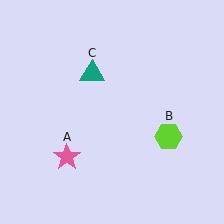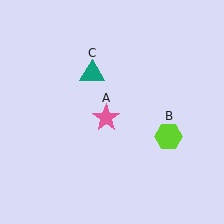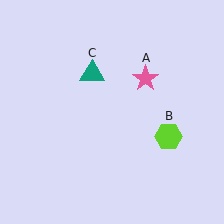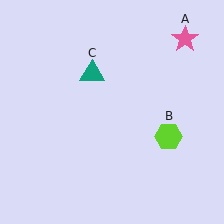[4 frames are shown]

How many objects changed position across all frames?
1 object changed position: pink star (object A).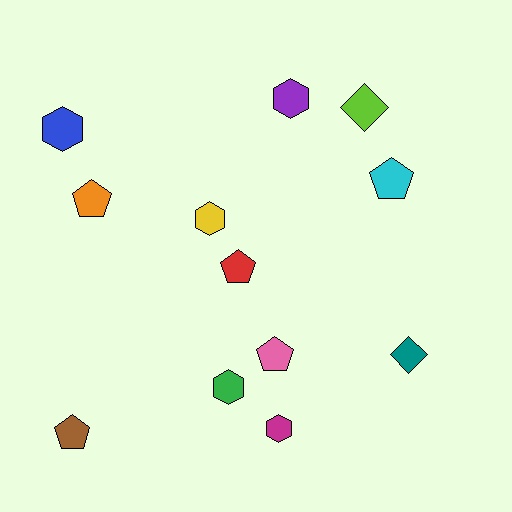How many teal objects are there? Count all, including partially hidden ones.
There is 1 teal object.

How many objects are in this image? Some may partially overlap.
There are 12 objects.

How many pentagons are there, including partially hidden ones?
There are 5 pentagons.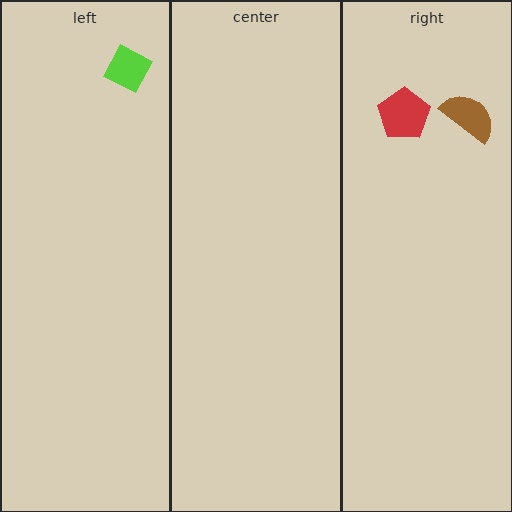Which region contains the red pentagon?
The right region.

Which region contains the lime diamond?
The left region.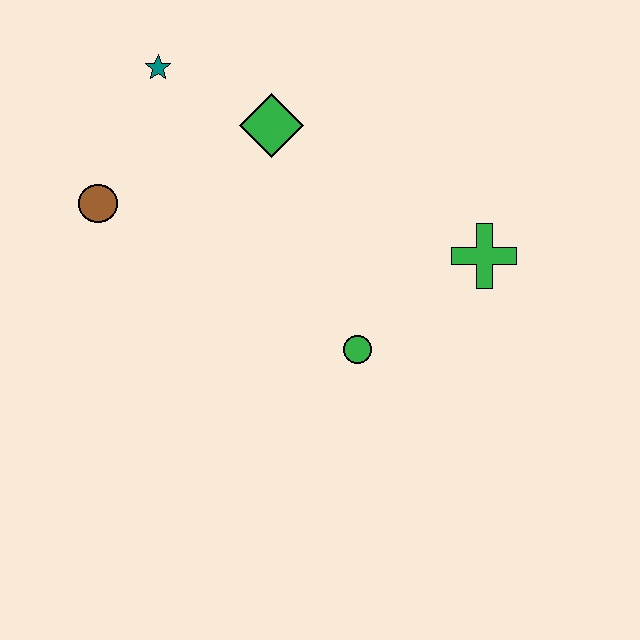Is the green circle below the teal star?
Yes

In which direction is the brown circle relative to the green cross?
The brown circle is to the left of the green cross.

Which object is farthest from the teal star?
The green cross is farthest from the teal star.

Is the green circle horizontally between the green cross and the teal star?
Yes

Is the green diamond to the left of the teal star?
No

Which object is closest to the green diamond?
The teal star is closest to the green diamond.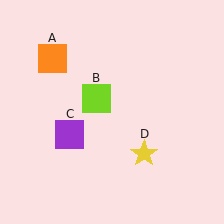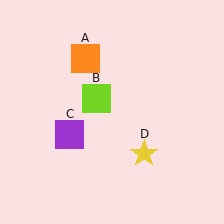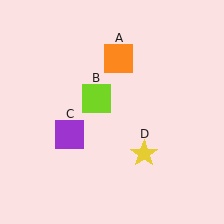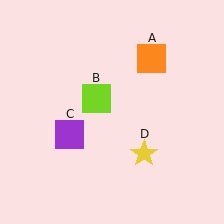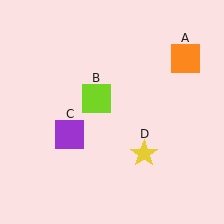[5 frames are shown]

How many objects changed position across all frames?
1 object changed position: orange square (object A).